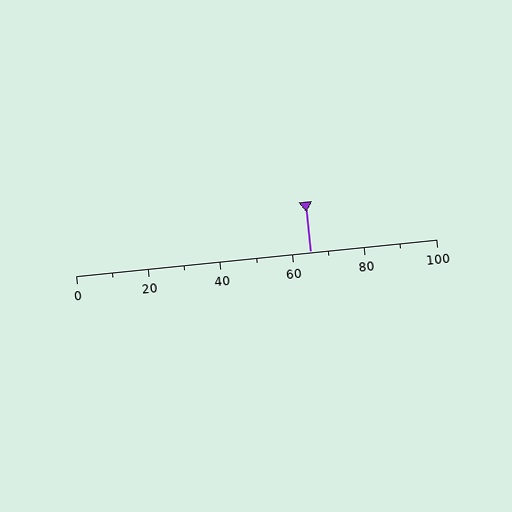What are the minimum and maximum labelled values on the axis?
The axis runs from 0 to 100.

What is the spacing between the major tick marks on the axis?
The major ticks are spaced 20 apart.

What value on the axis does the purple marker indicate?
The marker indicates approximately 65.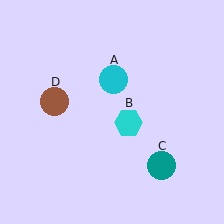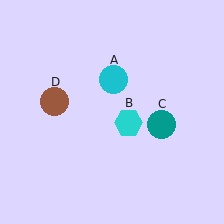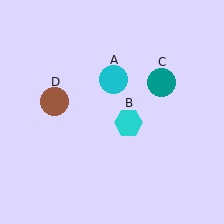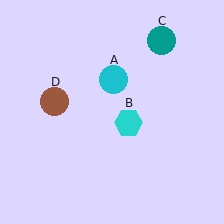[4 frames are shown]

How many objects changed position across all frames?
1 object changed position: teal circle (object C).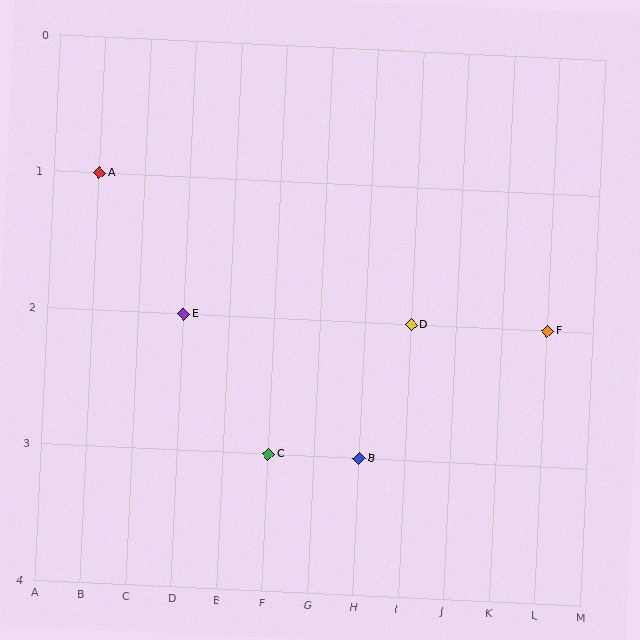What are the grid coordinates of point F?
Point F is at grid coordinates (L, 2).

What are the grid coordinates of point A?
Point A is at grid coordinates (B, 1).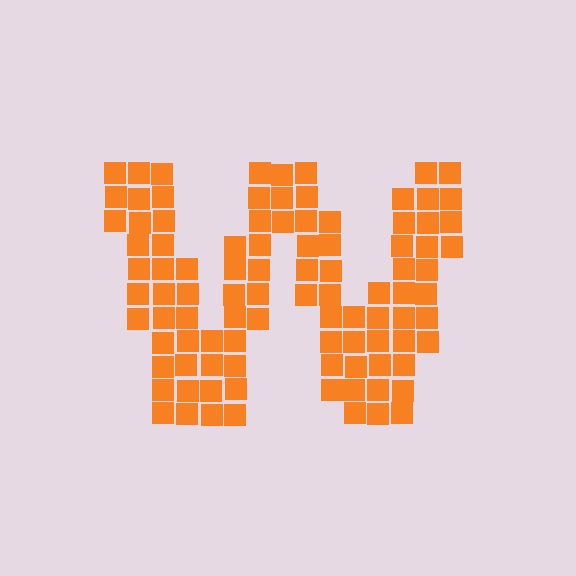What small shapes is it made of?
It is made of small squares.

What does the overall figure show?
The overall figure shows the letter W.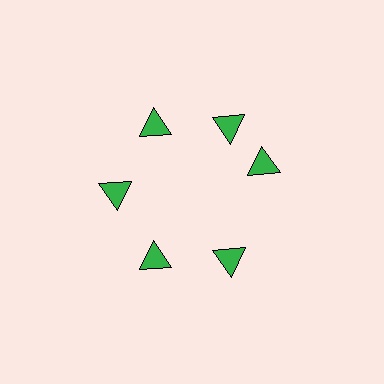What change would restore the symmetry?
The symmetry would be restored by rotating it back into even spacing with its neighbors so that all 6 triangles sit at equal angles and equal distance from the center.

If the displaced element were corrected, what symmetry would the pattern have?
It would have 6-fold rotational symmetry — the pattern would map onto itself every 60 degrees.